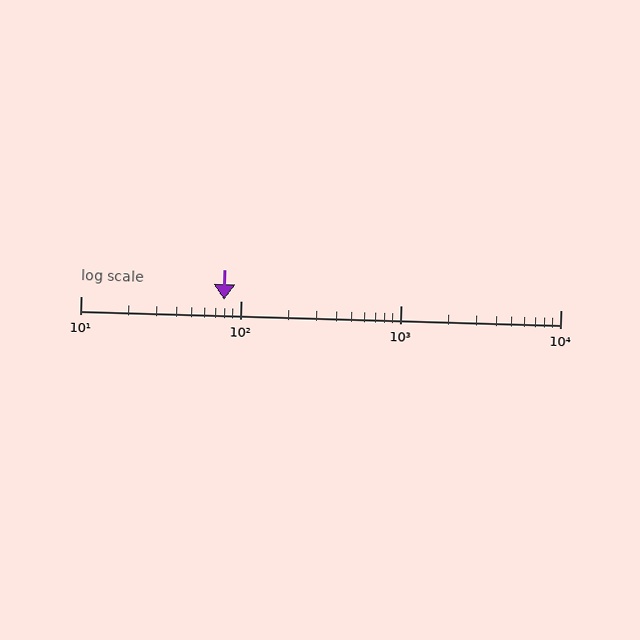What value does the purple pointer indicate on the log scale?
The pointer indicates approximately 79.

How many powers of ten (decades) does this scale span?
The scale spans 3 decades, from 10 to 10000.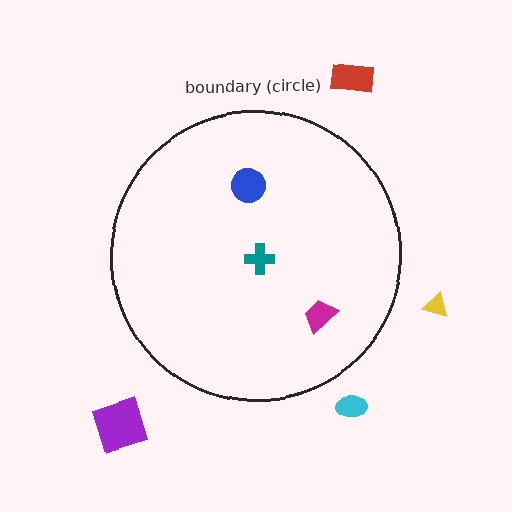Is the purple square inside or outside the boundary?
Outside.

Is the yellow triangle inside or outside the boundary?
Outside.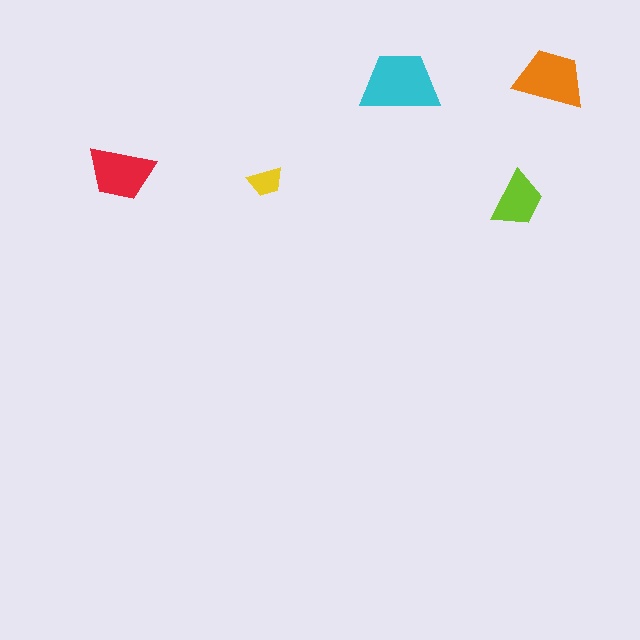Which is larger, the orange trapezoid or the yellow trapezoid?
The orange one.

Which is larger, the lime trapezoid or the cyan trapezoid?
The cyan one.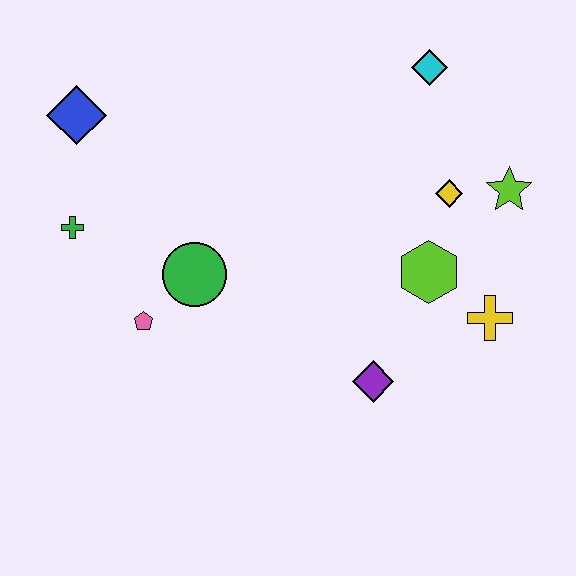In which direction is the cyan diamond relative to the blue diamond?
The cyan diamond is to the right of the blue diamond.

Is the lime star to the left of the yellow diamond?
No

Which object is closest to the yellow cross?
The lime hexagon is closest to the yellow cross.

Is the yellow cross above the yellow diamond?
No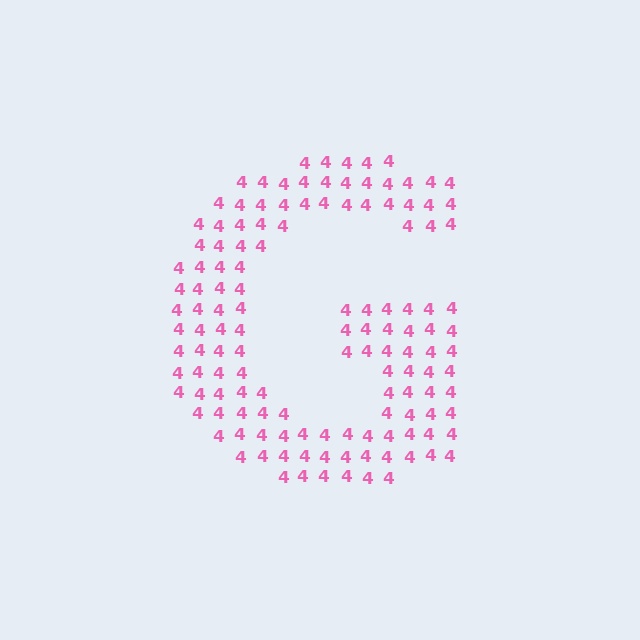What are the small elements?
The small elements are digit 4's.